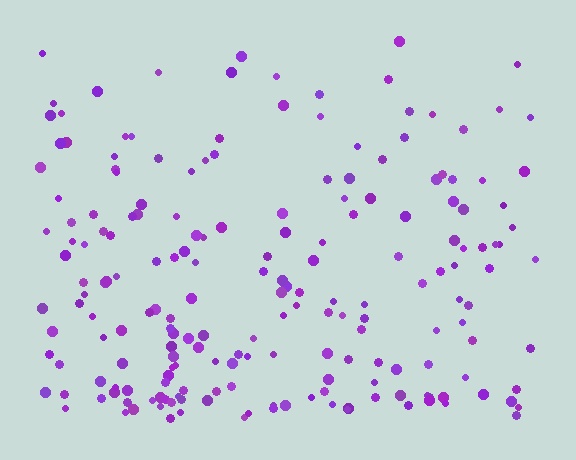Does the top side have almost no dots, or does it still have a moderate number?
Still a moderate number, just noticeably fewer than the bottom.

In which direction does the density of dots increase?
From top to bottom, with the bottom side densest.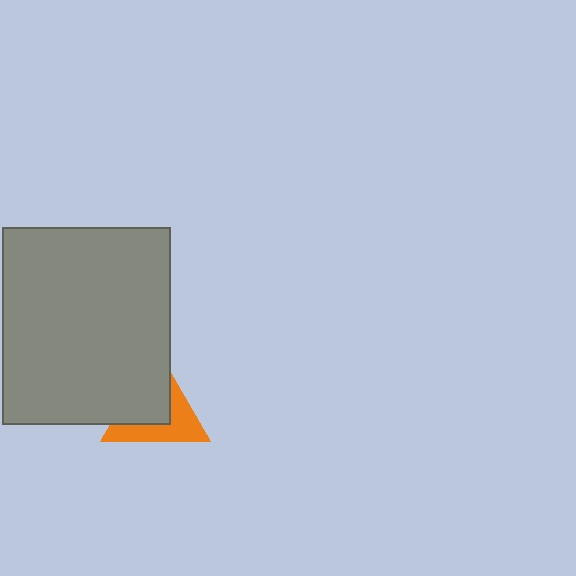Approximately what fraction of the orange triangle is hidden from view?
Roughly 55% of the orange triangle is hidden behind the gray rectangle.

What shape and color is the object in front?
The object in front is a gray rectangle.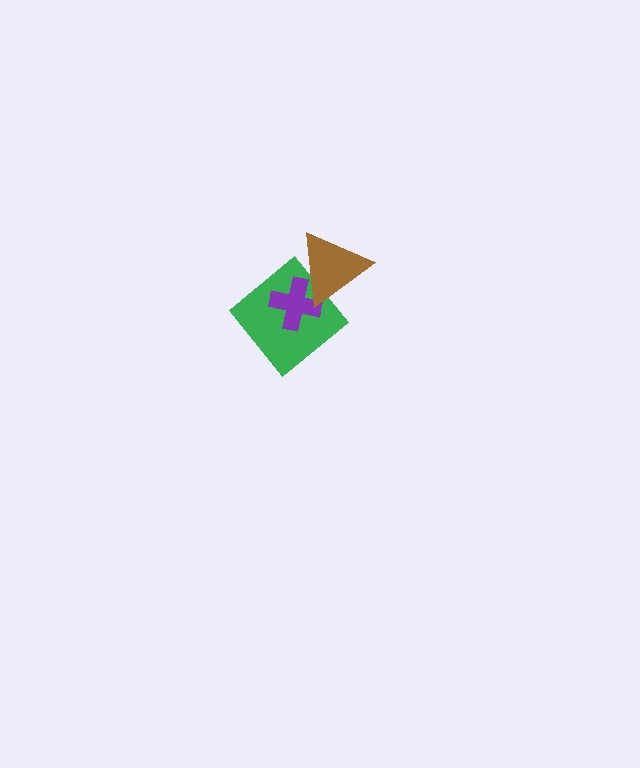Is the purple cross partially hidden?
Yes, it is partially covered by another shape.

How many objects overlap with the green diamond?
2 objects overlap with the green diamond.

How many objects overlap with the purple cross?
2 objects overlap with the purple cross.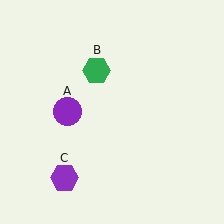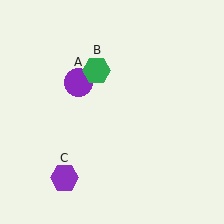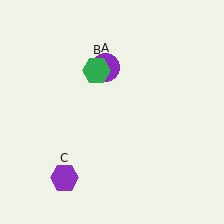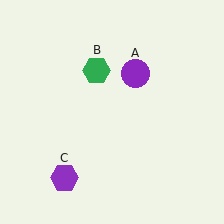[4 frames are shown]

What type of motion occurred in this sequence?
The purple circle (object A) rotated clockwise around the center of the scene.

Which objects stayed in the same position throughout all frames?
Green hexagon (object B) and purple hexagon (object C) remained stationary.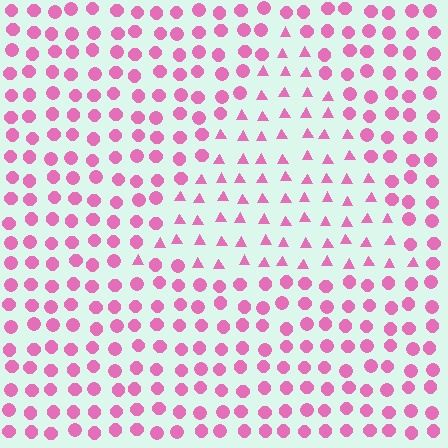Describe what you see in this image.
The image is filled with small pink elements arranged in a uniform grid. A triangle-shaped region contains triangles, while the surrounding area contains circles. The boundary is defined purely by the change in element shape.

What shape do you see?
I see a triangle.